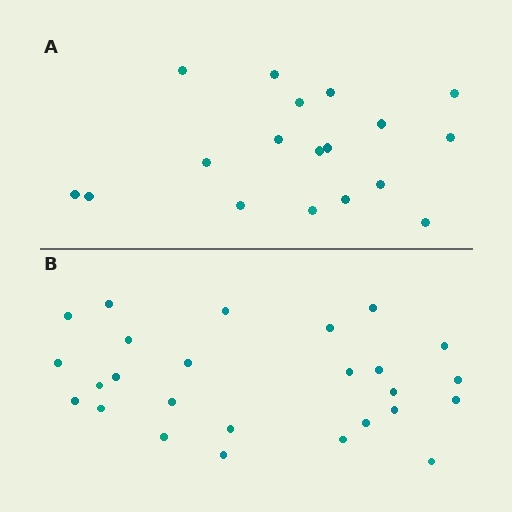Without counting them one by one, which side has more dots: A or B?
Region B (the bottom region) has more dots.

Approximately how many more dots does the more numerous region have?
Region B has roughly 8 or so more dots than region A.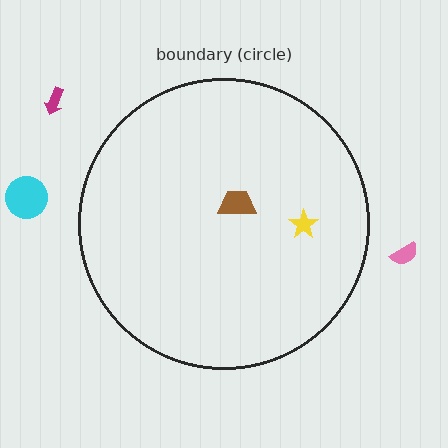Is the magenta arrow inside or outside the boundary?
Outside.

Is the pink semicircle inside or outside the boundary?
Outside.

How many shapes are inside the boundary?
2 inside, 3 outside.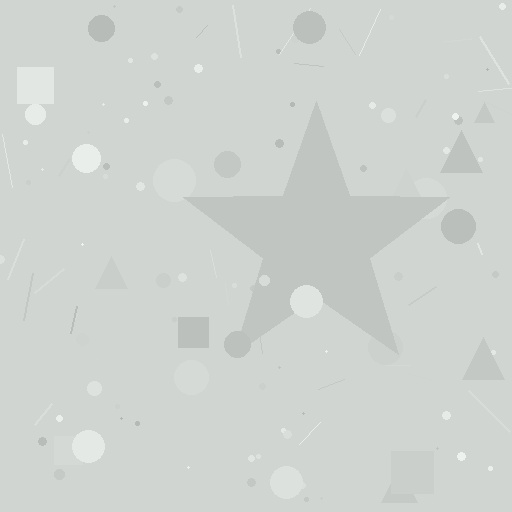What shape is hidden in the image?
A star is hidden in the image.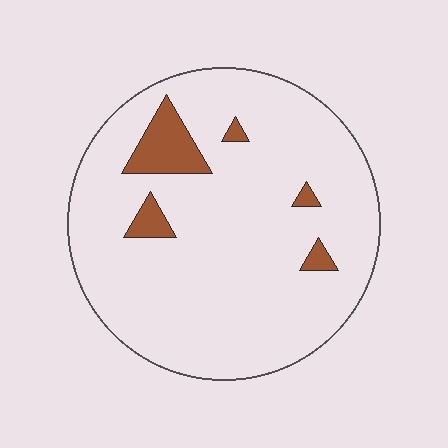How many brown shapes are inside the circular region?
5.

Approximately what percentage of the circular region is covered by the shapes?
Approximately 10%.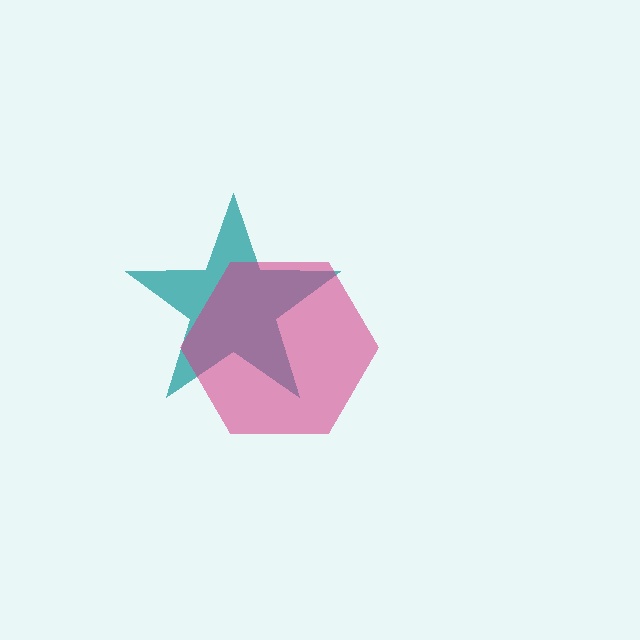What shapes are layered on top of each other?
The layered shapes are: a teal star, a magenta hexagon.